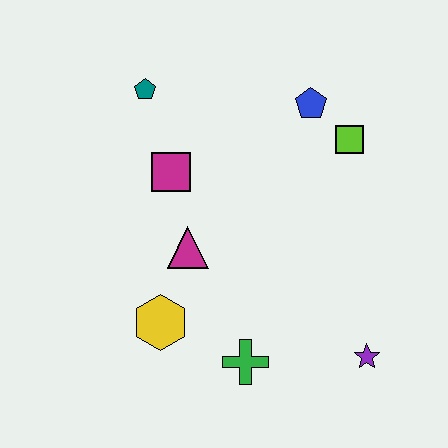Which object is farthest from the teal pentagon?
The purple star is farthest from the teal pentagon.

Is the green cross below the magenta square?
Yes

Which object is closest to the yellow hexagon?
The magenta triangle is closest to the yellow hexagon.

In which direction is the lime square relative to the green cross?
The lime square is above the green cross.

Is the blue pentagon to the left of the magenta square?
No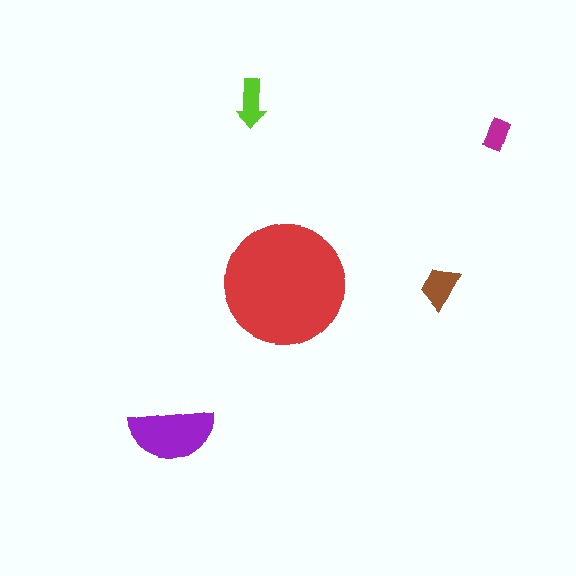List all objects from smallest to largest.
The magenta rectangle, the lime arrow, the brown trapezoid, the purple semicircle, the red circle.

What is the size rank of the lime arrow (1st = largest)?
4th.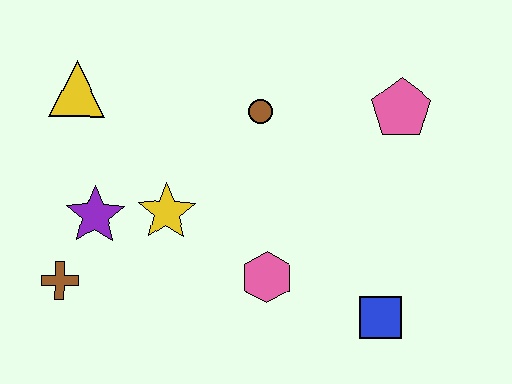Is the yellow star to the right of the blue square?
No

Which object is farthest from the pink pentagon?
The brown cross is farthest from the pink pentagon.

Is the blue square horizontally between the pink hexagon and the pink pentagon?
Yes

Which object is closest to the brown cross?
The purple star is closest to the brown cross.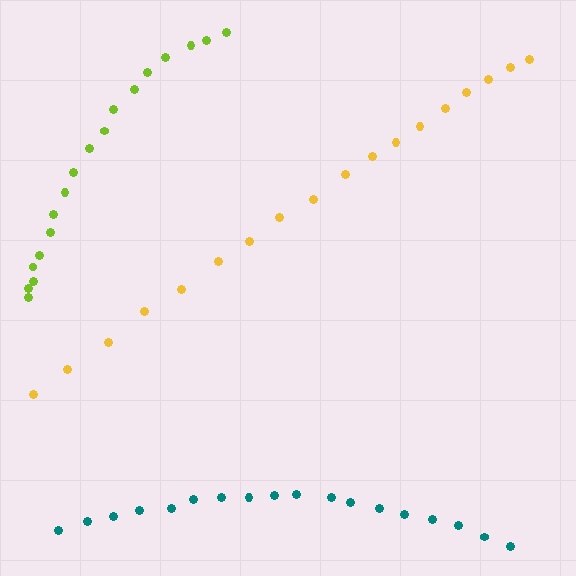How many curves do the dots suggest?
There are 3 distinct paths.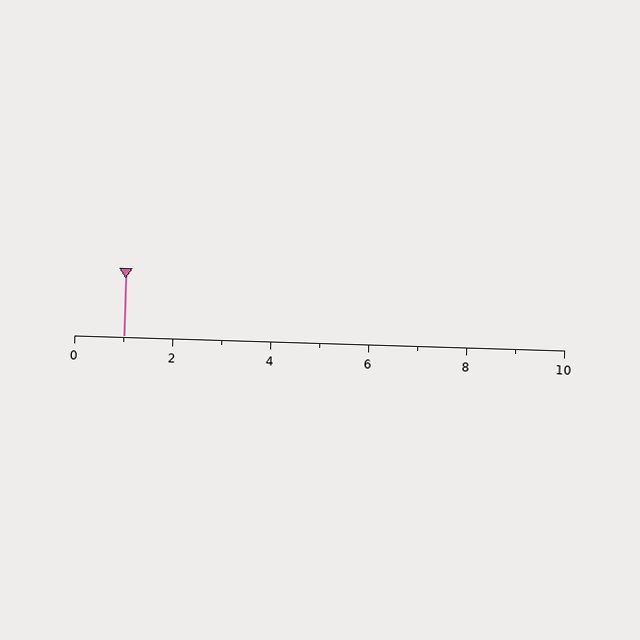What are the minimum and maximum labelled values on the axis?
The axis runs from 0 to 10.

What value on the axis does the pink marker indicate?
The marker indicates approximately 1.